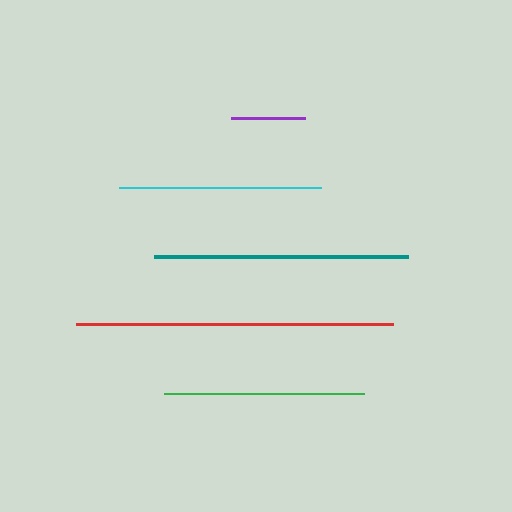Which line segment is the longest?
The red line is the longest at approximately 317 pixels.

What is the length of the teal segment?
The teal segment is approximately 254 pixels long.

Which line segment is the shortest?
The purple line is the shortest at approximately 74 pixels.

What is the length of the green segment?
The green segment is approximately 200 pixels long.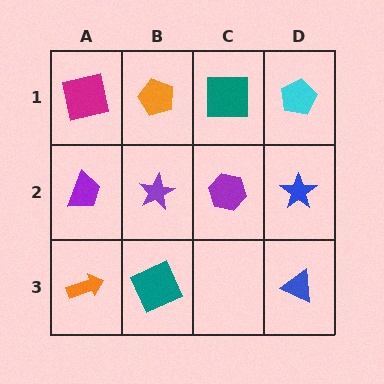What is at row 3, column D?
A blue triangle.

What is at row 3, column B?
A teal square.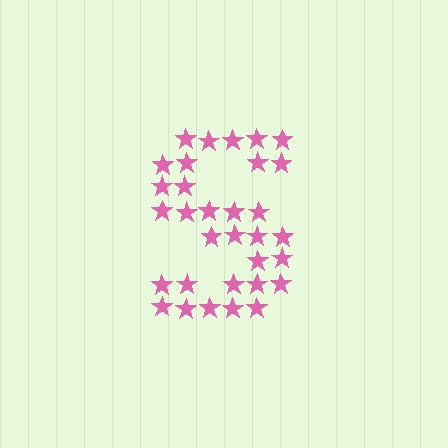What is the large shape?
The large shape is the letter S.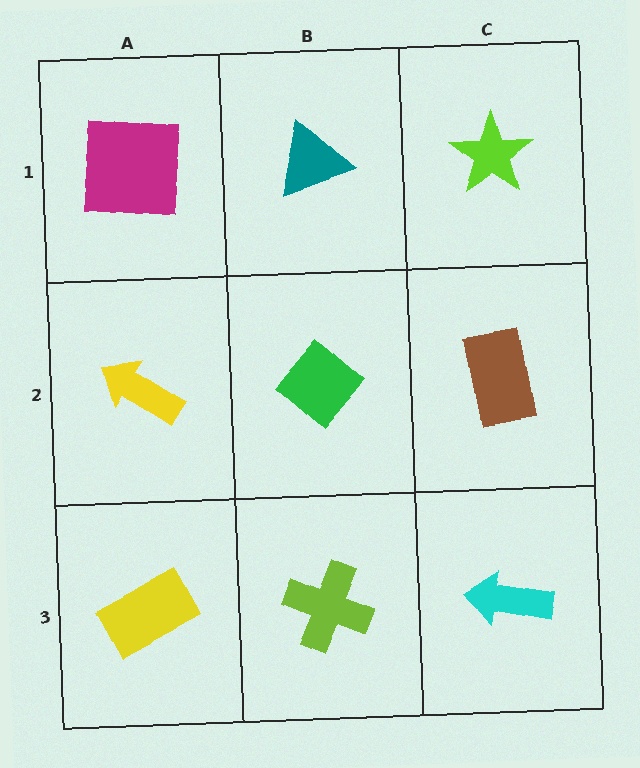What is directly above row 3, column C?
A brown rectangle.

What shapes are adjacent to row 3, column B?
A green diamond (row 2, column B), a yellow rectangle (row 3, column A), a cyan arrow (row 3, column C).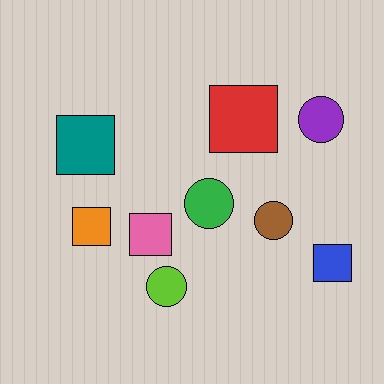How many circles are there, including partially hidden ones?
There are 4 circles.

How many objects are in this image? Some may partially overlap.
There are 9 objects.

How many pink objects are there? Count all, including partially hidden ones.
There is 1 pink object.